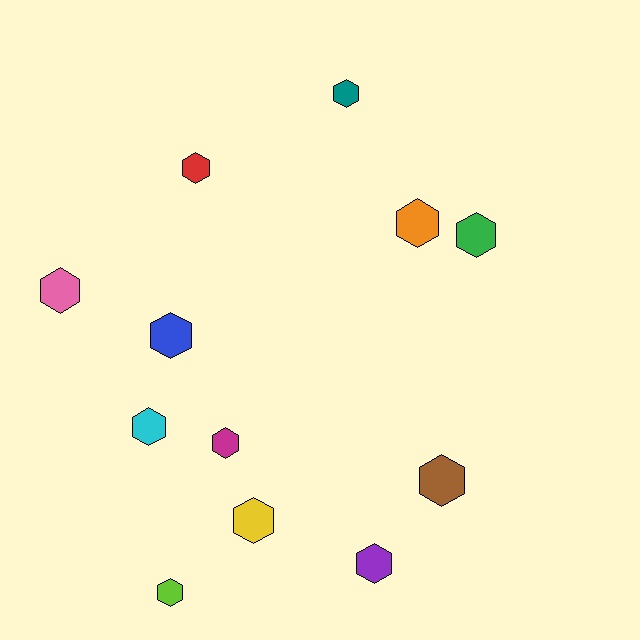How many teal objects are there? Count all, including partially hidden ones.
There is 1 teal object.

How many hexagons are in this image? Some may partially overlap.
There are 12 hexagons.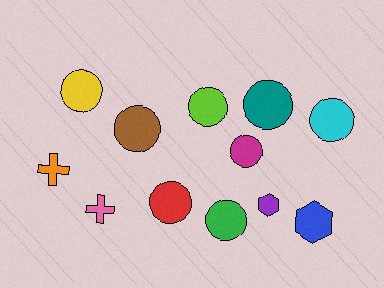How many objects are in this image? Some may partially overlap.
There are 12 objects.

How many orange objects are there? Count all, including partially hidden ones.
There is 1 orange object.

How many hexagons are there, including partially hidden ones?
There are 2 hexagons.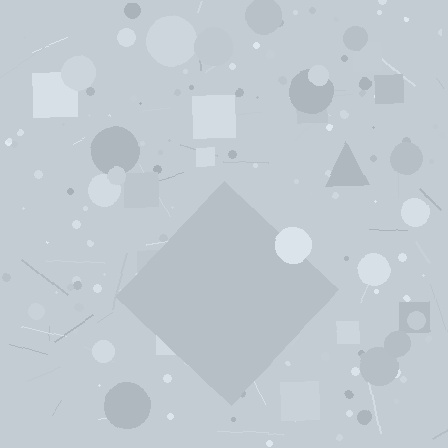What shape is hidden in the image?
A diamond is hidden in the image.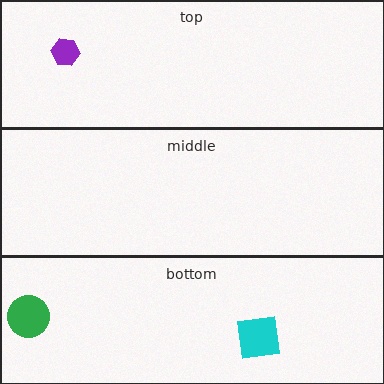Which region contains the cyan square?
The bottom region.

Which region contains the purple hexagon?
The top region.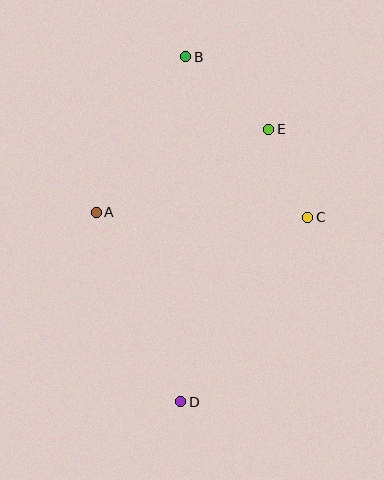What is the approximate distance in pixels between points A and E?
The distance between A and E is approximately 191 pixels.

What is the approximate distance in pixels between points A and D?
The distance between A and D is approximately 207 pixels.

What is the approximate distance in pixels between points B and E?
The distance between B and E is approximately 110 pixels.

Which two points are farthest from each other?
Points B and D are farthest from each other.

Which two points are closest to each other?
Points C and E are closest to each other.